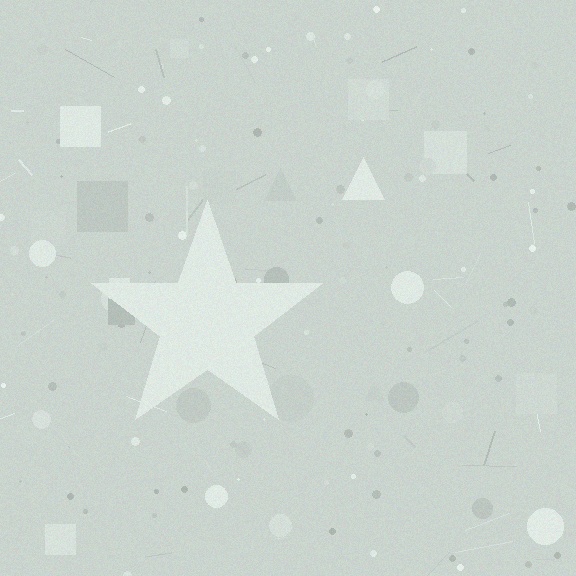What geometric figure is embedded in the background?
A star is embedded in the background.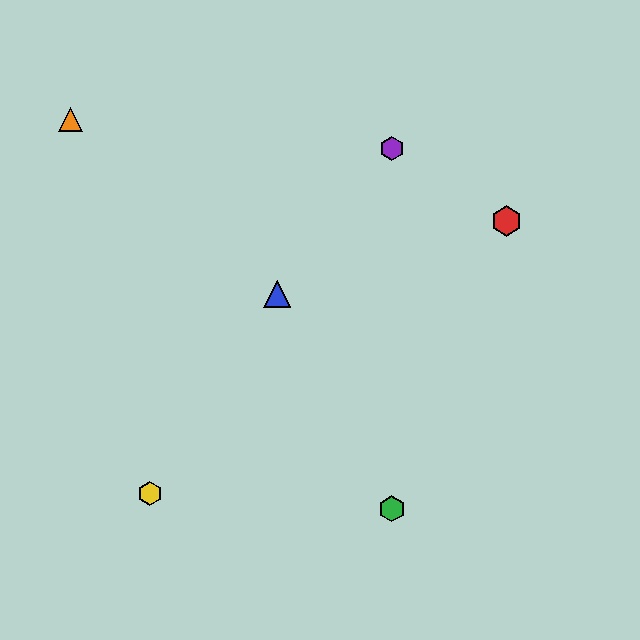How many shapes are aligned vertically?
2 shapes (the green hexagon, the purple hexagon) are aligned vertically.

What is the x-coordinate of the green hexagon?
The green hexagon is at x≈392.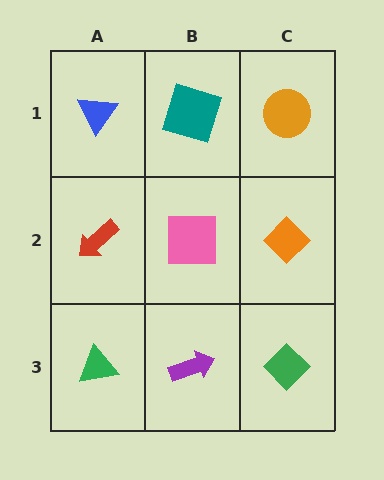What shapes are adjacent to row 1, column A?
A red arrow (row 2, column A), a teal square (row 1, column B).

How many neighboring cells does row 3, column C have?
2.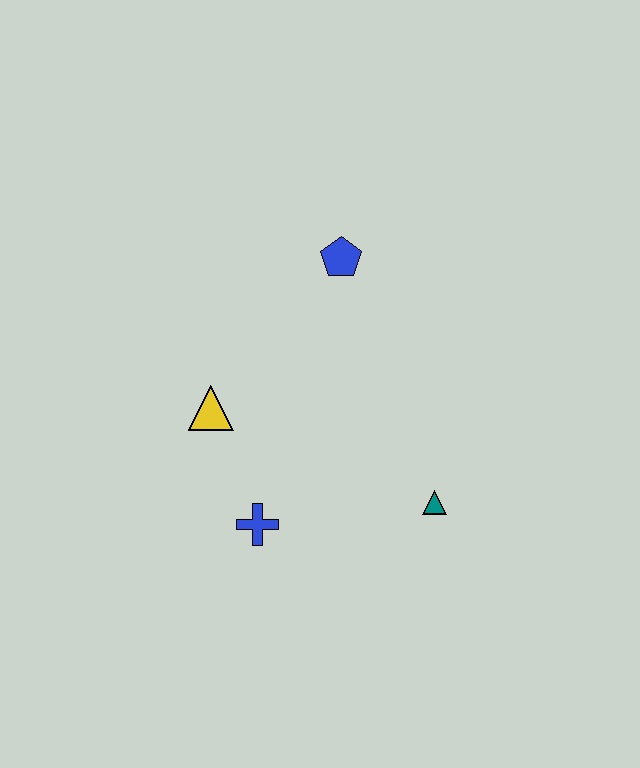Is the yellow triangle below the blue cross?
No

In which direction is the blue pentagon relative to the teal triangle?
The blue pentagon is above the teal triangle.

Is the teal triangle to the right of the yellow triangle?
Yes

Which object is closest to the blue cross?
The yellow triangle is closest to the blue cross.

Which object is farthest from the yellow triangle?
The teal triangle is farthest from the yellow triangle.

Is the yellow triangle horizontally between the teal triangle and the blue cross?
No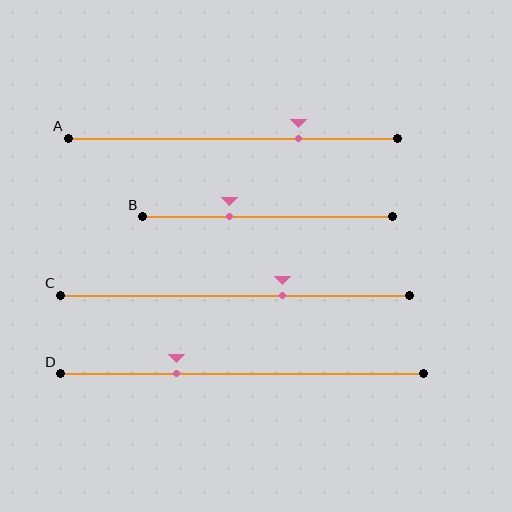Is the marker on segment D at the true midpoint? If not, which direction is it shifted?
No, the marker on segment D is shifted to the left by about 18% of the segment length.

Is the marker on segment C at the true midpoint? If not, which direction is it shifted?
No, the marker on segment C is shifted to the right by about 14% of the segment length.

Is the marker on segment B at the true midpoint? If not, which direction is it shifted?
No, the marker on segment B is shifted to the left by about 15% of the segment length.